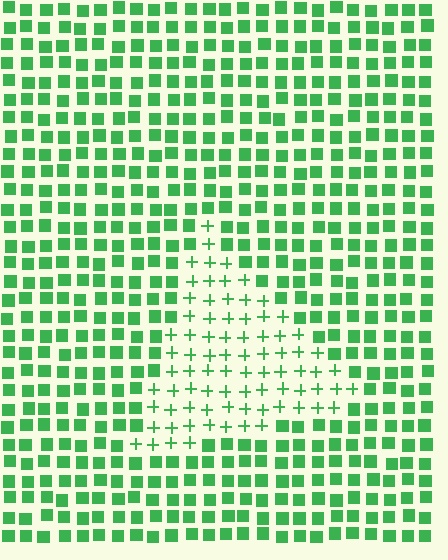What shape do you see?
I see a triangle.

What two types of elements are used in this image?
The image uses plus signs inside the triangle region and squares outside it.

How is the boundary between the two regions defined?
The boundary is defined by a change in element shape: plus signs inside vs. squares outside. All elements share the same color and spacing.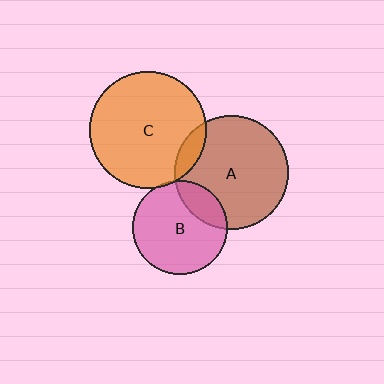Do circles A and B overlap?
Yes.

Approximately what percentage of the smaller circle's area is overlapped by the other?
Approximately 20%.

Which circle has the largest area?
Circle C (orange).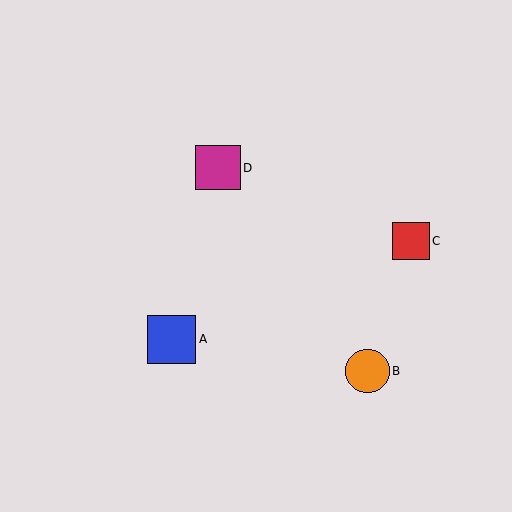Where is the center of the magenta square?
The center of the magenta square is at (218, 168).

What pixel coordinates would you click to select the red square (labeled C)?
Click at (411, 241) to select the red square C.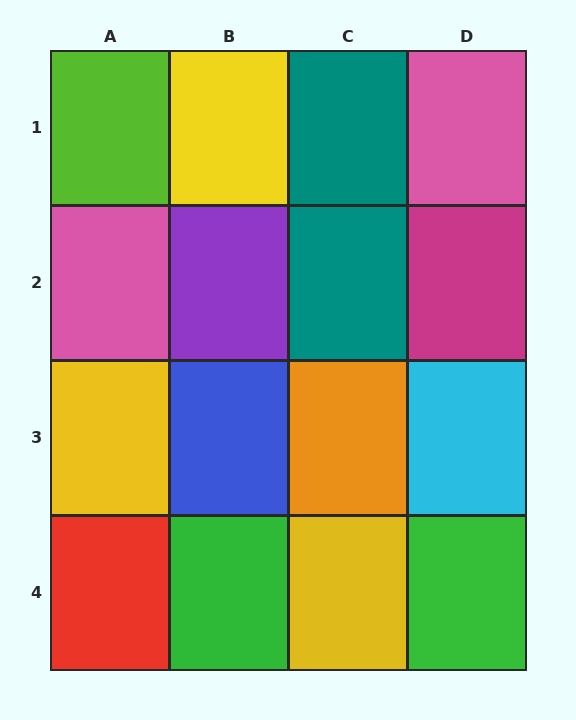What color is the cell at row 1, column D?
Pink.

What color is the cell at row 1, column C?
Teal.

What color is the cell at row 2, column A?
Pink.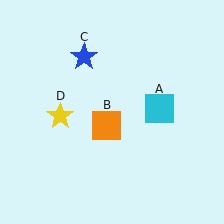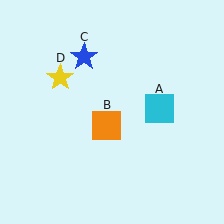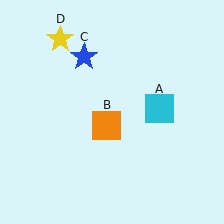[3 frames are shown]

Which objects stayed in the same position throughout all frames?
Cyan square (object A) and orange square (object B) and blue star (object C) remained stationary.